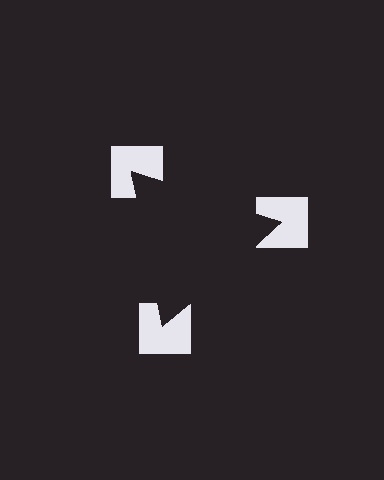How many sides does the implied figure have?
3 sides.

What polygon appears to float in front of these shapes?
An illusory triangle — its edges are inferred from the aligned wedge cuts in the notched squares, not physically drawn.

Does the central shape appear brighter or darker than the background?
It typically appears slightly darker than the background, even though no actual brightness change is drawn.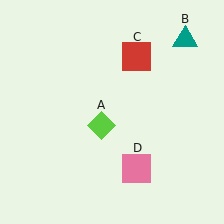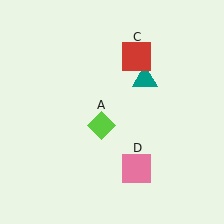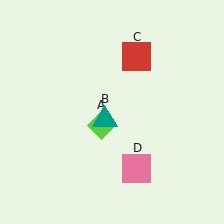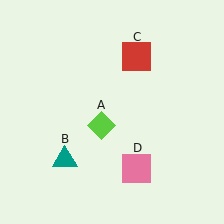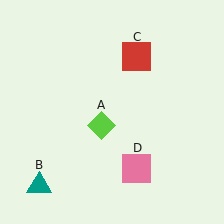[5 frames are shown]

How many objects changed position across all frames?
1 object changed position: teal triangle (object B).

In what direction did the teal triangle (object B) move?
The teal triangle (object B) moved down and to the left.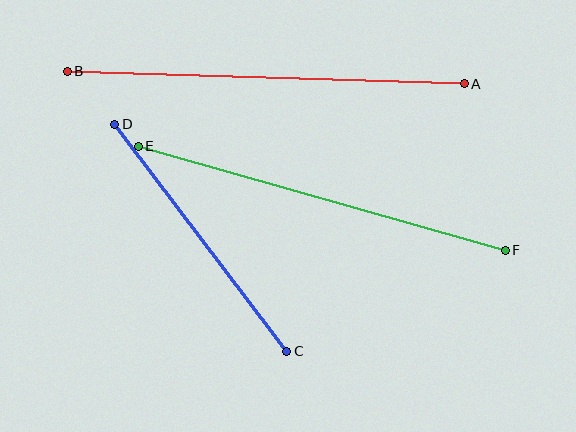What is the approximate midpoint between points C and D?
The midpoint is at approximately (201, 238) pixels.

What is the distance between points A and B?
The distance is approximately 397 pixels.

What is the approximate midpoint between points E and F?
The midpoint is at approximately (322, 198) pixels.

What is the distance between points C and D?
The distance is approximately 285 pixels.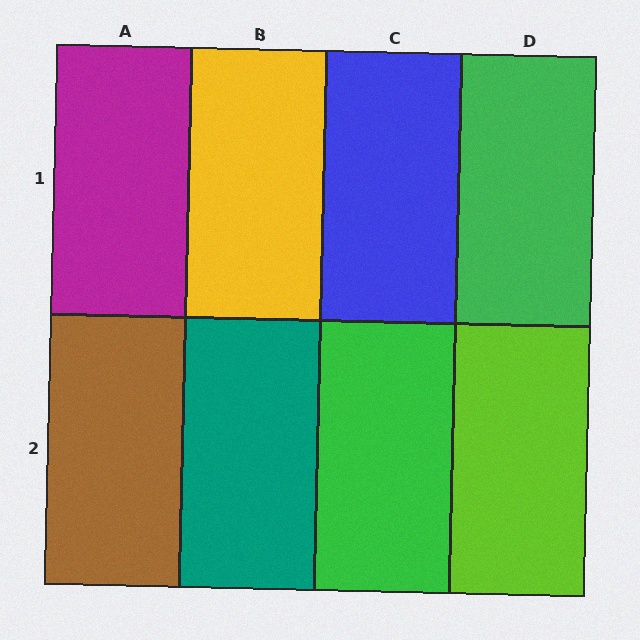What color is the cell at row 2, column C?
Green.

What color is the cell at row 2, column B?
Teal.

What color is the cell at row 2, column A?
Brown.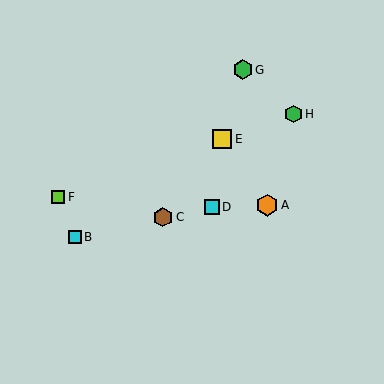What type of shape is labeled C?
Shape C is a brown hexagon.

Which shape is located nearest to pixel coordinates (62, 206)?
The lime square (labeled F) at (58, 197) is nearest to that location.